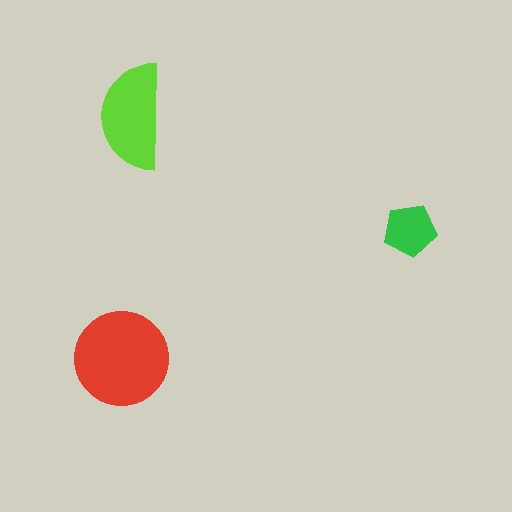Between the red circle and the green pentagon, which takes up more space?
The red circle.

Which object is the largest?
The red circle.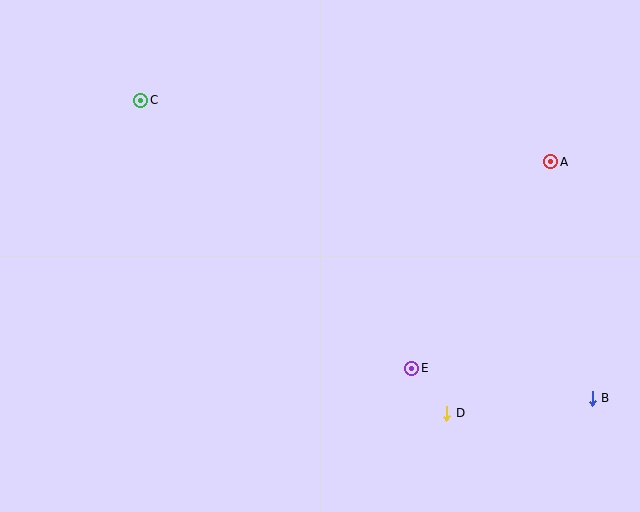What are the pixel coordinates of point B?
Point B is at (592, 398).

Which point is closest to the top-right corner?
Point A is closest to the top-right corner.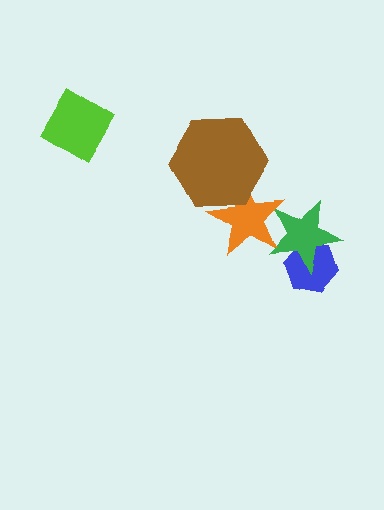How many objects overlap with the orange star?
2 objects overlap with the orange star.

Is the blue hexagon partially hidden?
Yes, it is partially covered by another shape.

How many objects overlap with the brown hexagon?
1 object overlaps with the brown hexagon.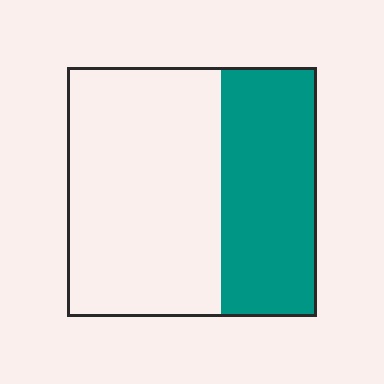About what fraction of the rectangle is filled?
About three eighths (3/8).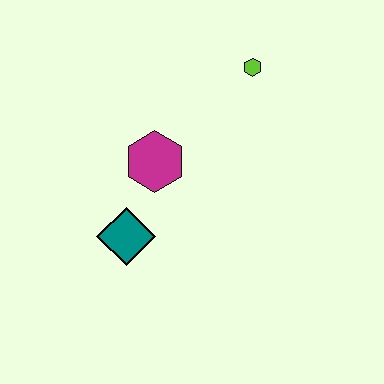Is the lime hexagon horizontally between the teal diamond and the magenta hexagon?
No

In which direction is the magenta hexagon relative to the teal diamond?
The magenta hexagon is above the teal diamond.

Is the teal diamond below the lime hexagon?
Yes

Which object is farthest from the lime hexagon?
The teal diamond is farthest from the lime hexagon.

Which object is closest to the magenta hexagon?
The teal diamond is closest to the magenta hexagon.